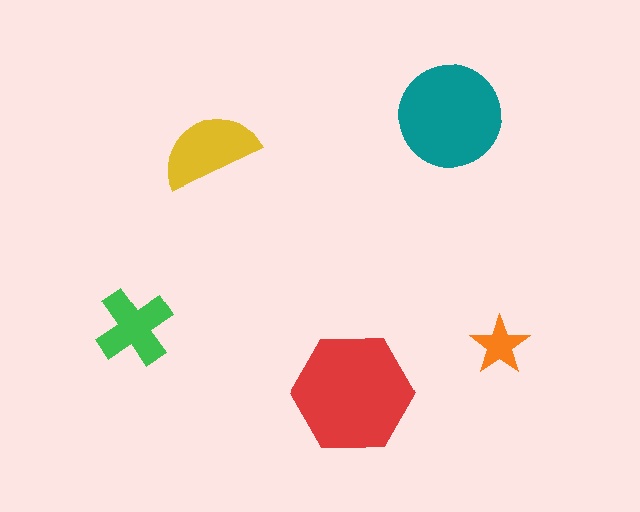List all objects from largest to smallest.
The red hexagon, the teal circle, the yellow semicircle, the green cross, the orange star.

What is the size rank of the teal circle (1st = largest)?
2nd.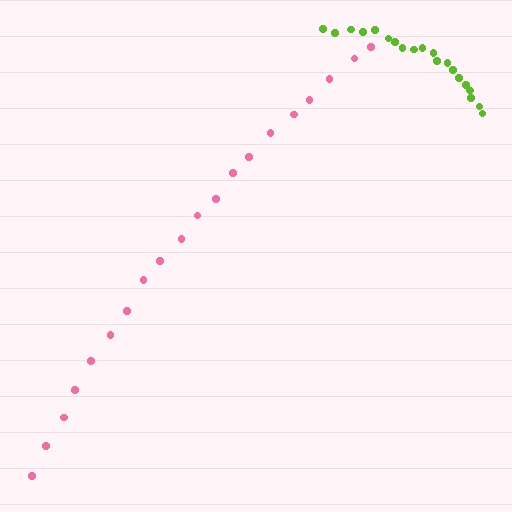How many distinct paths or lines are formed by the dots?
There are 2 distinct paths.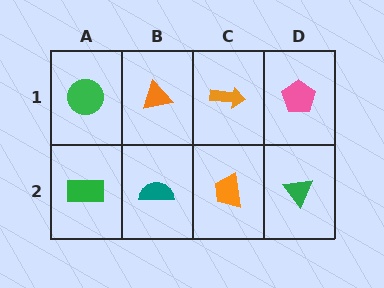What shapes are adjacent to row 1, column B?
A teal semicircle (row 2, column B), a green circle (row 1, column A), an orange arrow (row 1, column C).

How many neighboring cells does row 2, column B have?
3.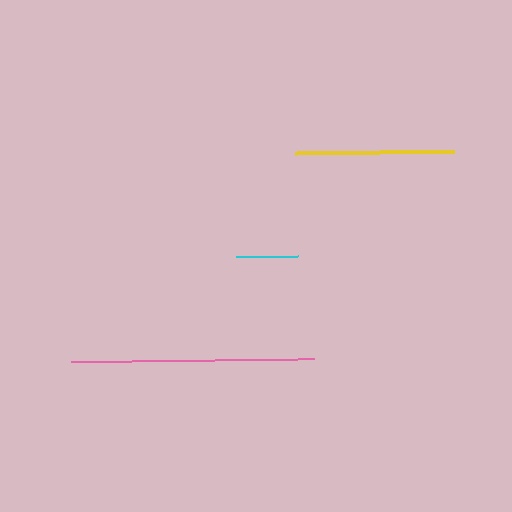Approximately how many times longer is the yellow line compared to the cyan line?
The yellow line is approximately 2.5 times the length of the cyan line.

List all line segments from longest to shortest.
From longest to shortest: pink, yellow, cyan.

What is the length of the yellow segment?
The yellow segment is approximately 158 pixels long.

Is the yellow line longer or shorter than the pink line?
The pink line is longer than the yellow line.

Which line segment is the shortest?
The cyan line is the shortest at approximately 63 pixels.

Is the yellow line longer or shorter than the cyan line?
The yellow line is longer than the cyan line.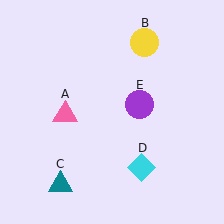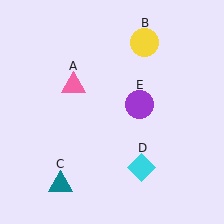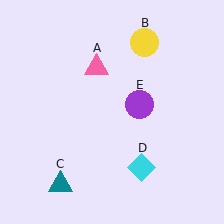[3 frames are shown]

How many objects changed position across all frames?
1 object changed position: pink triangle (object A).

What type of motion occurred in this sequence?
The pink triangle (object A) rotated clockwise around the center of the scene.